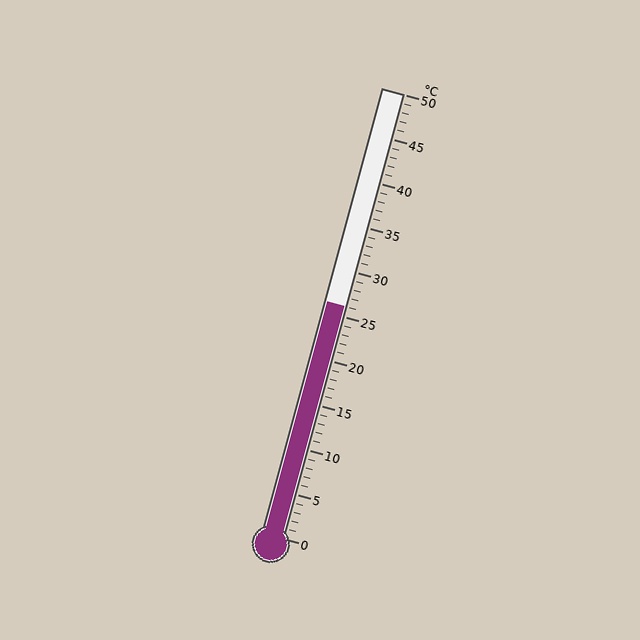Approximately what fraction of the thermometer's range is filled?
The thermometer is filled to approximately 50% of its range.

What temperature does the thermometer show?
The thermometer shows approximately 26°C.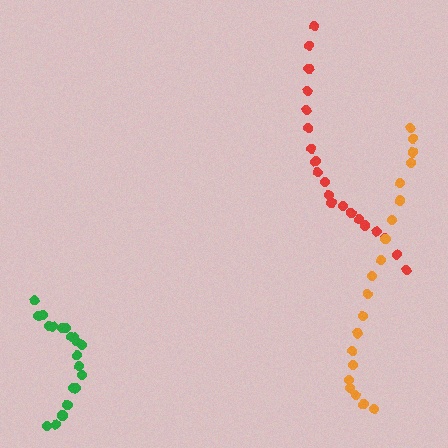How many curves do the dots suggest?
There are 3 distinct paths.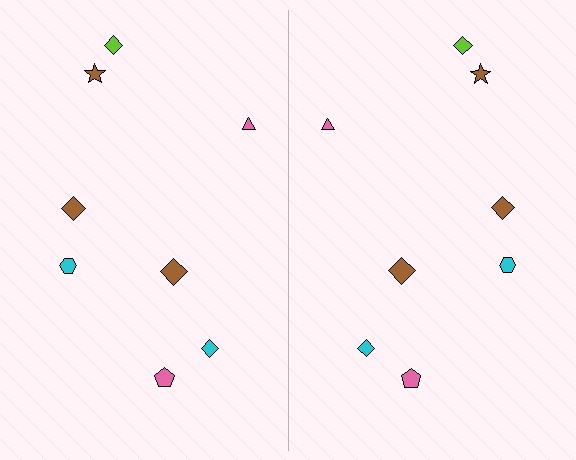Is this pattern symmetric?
Yes, this pattern has bilateral (reflection) symmetry.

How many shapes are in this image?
There are 16 shapes in this image.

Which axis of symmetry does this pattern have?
The pattern has a vertical axis of symmetry running through the center of the image.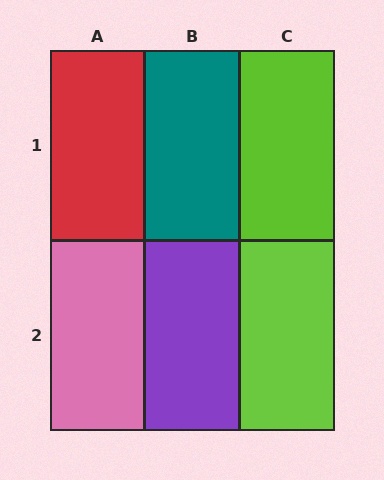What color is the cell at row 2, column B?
Purple.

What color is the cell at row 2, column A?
Pink.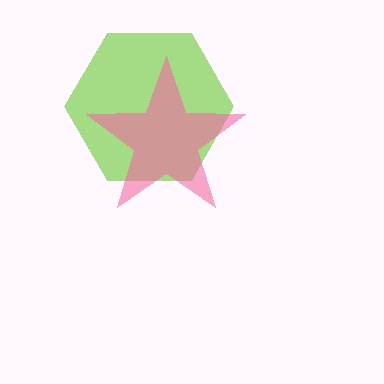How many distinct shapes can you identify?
There are 2 distinct shapes: a lime hexagon, a pink star.